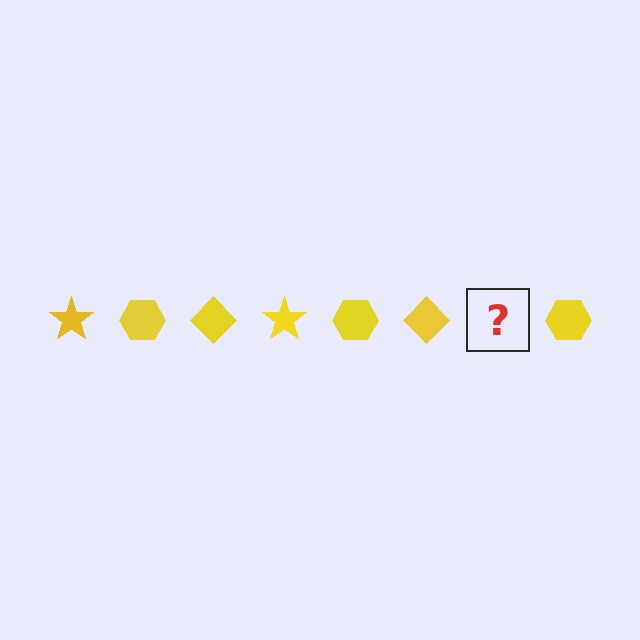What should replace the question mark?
The question mark should be replaced with a yellow star.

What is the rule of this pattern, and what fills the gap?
The rule is that the pattern cycles through star, hexagon, diamond shapes in yellow. The gap should be filled with a yellow star.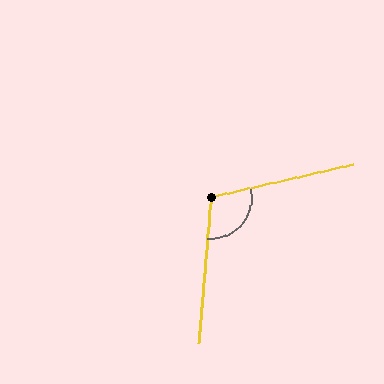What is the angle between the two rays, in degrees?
Approximately 107 degrees.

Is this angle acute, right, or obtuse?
It is obtuse.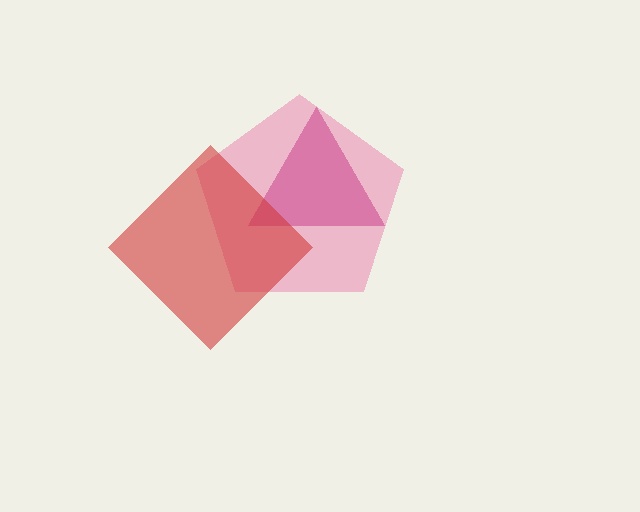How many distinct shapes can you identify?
There are 3 distinct shapes: a magenta triangle, a pink pentagon, a red diamond.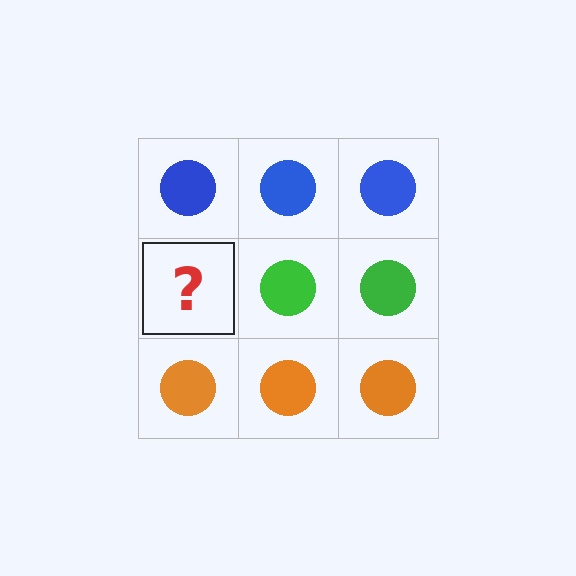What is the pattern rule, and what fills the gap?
The rule is that each row has a consistent color. The gap should be filled with a green circle.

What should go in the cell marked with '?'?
The missing cell should contain a green circle.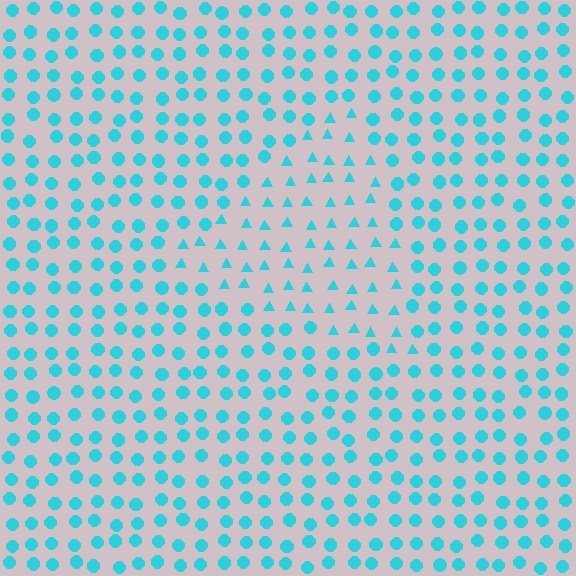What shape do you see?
I see a triangle.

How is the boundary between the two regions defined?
The boundary is defined by a change in element shape: triangles inside vs. circles outside. All elements share the same color and spacing.